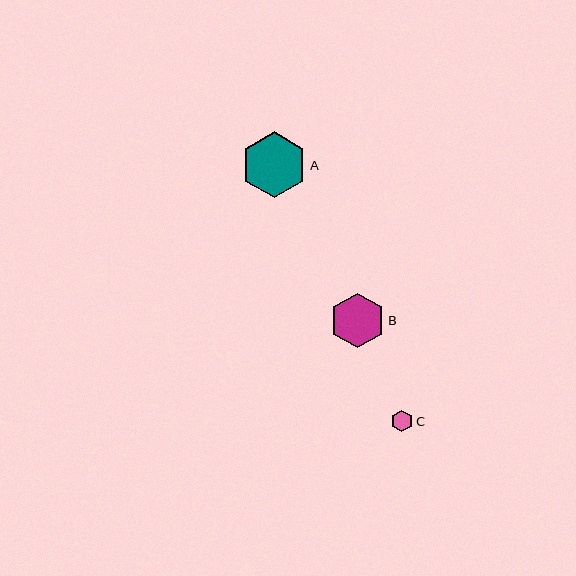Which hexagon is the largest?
Hexagon A is the largest with a size of approximately 66 pixels.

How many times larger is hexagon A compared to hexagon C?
Hexagon A is approximately 3.1 times the size of hexagon C.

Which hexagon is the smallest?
Hexagon C is the smallest with a size of approximately 21 pixels.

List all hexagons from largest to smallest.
From largest to smallest: A, B, C.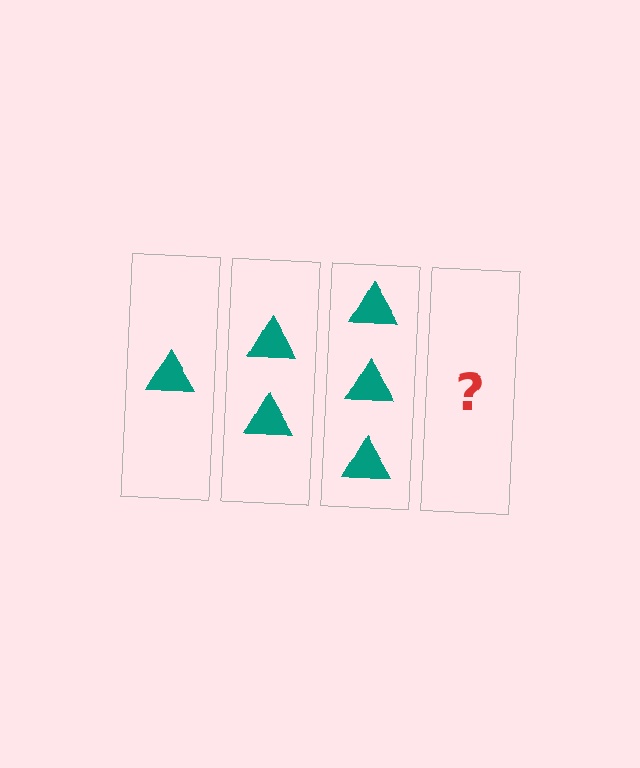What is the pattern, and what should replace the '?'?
The pattern is that each step adds one more triangle. The '?' should be 4 triangles.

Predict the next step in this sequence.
The next step is 4 triangles.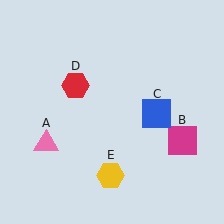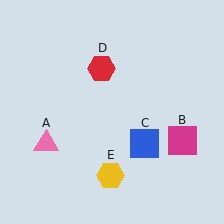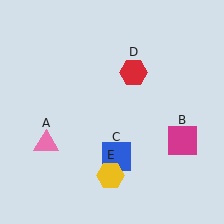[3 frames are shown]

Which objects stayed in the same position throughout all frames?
Pink triangle (object A) and magenta square (object B) and yellow hexagon (object E) remained stationary.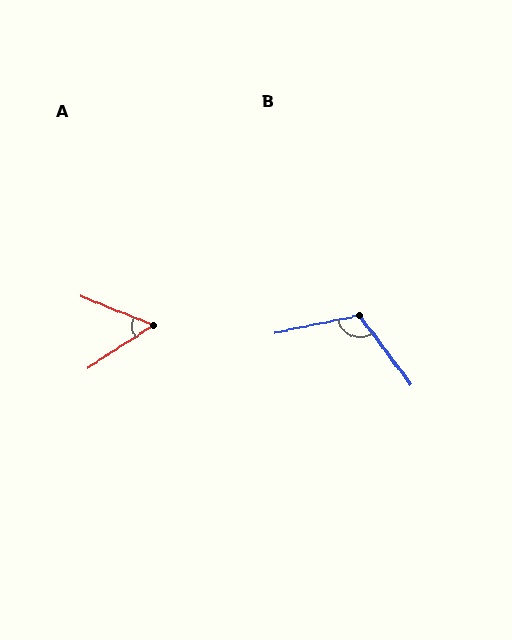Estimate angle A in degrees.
Approximately 56 degrees.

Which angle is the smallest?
A, at approximately 56 degrees.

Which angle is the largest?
B, at approximately 115 degrees.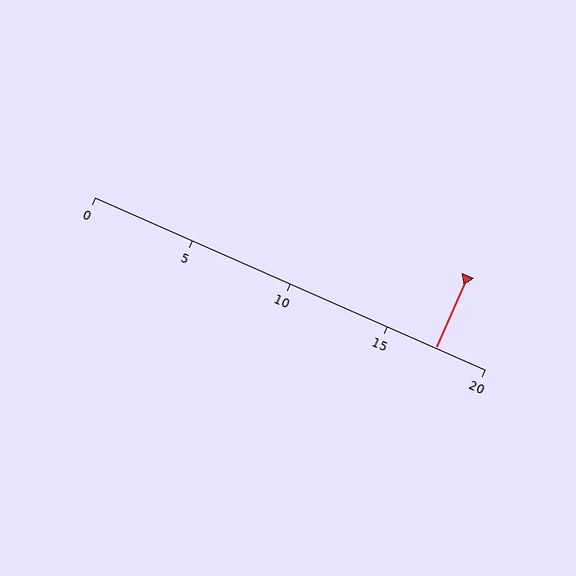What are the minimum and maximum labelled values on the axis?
The axis runs from 0 to 20.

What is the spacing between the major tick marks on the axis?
The major ticks are spaced 5 apart.